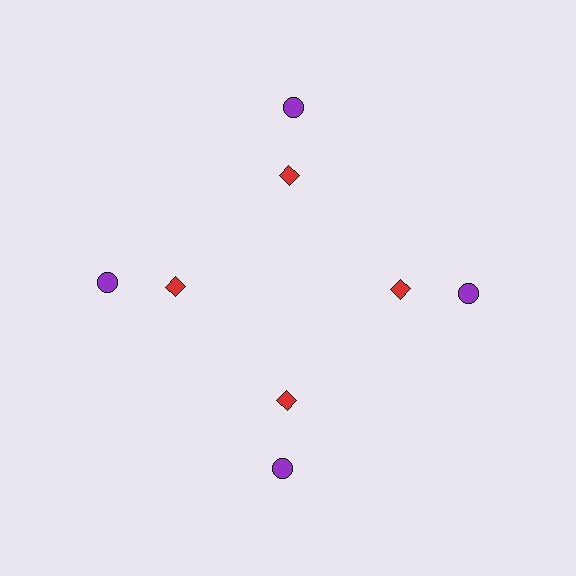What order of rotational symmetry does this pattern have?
This pattern has 4-fold rotational symmetry.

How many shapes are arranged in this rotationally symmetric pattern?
There are 8 shapes, arranged in 4 groups of 2.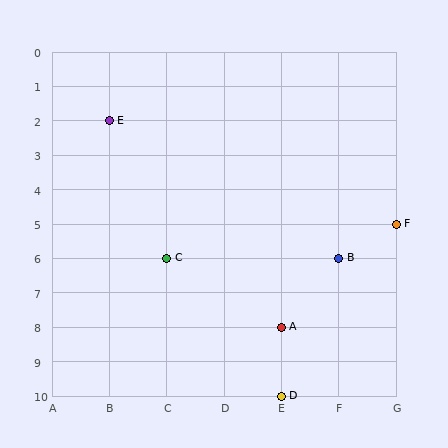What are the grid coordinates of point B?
Point B is at grid coordinates (F, 6).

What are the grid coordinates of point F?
Point F is at grid coordinates (G, 5).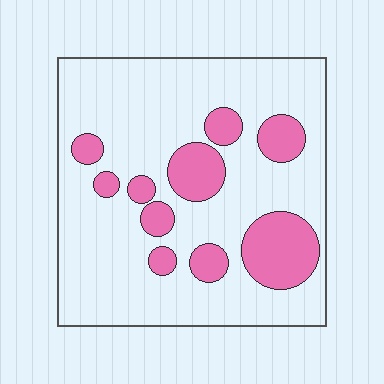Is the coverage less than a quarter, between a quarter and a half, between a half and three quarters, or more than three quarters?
Less than a quarter.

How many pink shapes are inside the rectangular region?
10.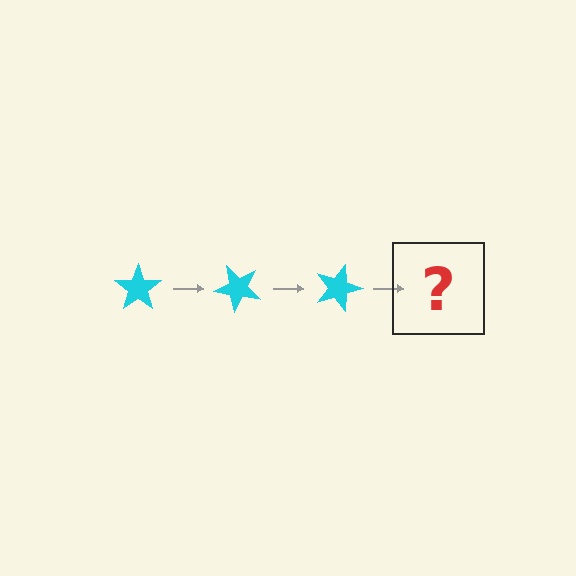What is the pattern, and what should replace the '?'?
The pattern is that the star rotates 45 degrees each step. The '?' should be a cyan star rotated 135 degrees.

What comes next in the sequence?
The next element should be a cyan star rotated 135 degrees.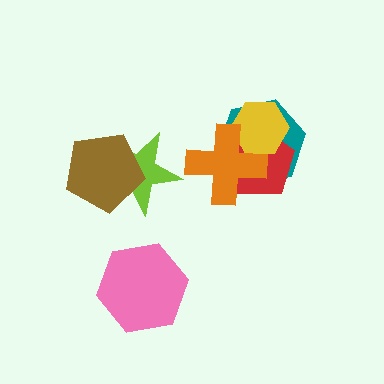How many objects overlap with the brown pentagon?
1 object overlaps with the brown pentagon.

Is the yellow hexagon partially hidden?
Yes, it is partially covered by another shape.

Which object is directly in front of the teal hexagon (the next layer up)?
The red pentagon is directly in front of the teal hexagon.